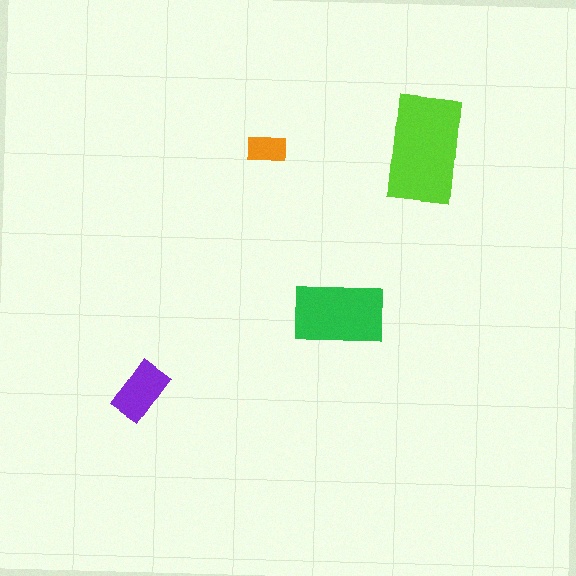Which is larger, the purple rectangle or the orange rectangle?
The purple one.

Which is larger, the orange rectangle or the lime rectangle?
The lime one.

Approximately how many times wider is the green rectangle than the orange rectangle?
About 2.5 times wider.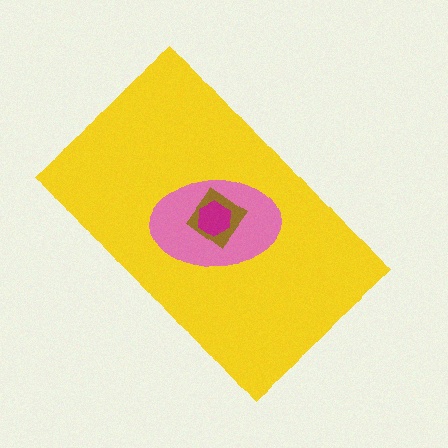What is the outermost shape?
The yellow rectangle.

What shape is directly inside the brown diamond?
The magenta hexagon.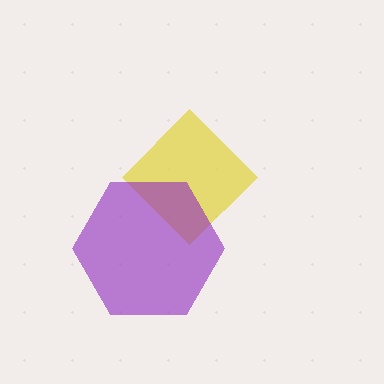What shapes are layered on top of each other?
The layered shapes are: a yellow diamond, a purple hexagon.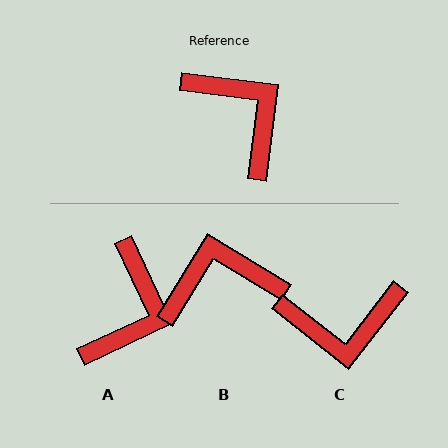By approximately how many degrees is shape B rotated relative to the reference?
Approximately 66 degrees counter-clockwise.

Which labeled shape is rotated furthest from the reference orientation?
C, about 121 degrees away.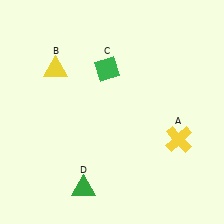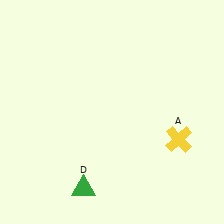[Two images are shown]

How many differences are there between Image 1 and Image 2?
There are 2 differences between the two images.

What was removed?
The yellow triangle (B), the green diamond (C) were removed in Image 2.